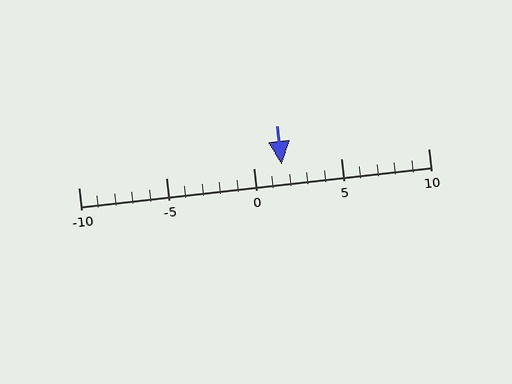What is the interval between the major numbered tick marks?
The major tick marks are spaced 5 units apart.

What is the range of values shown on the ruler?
The ruler shows values from -10 to 10.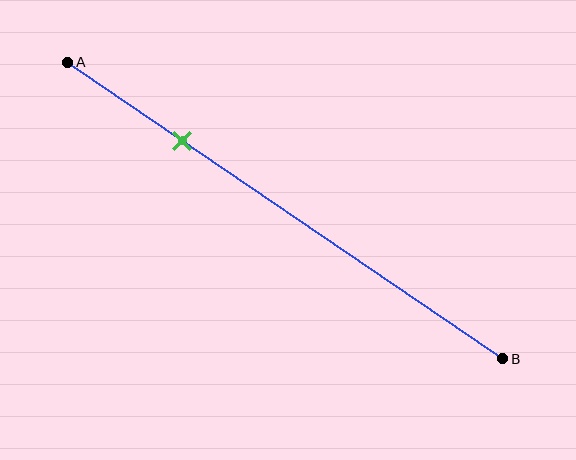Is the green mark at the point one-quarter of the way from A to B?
Yes, the mark is approximately at the one-quarter point.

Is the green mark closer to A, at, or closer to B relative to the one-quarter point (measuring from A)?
The green mark is approximately at the one-quarter point of segment AB.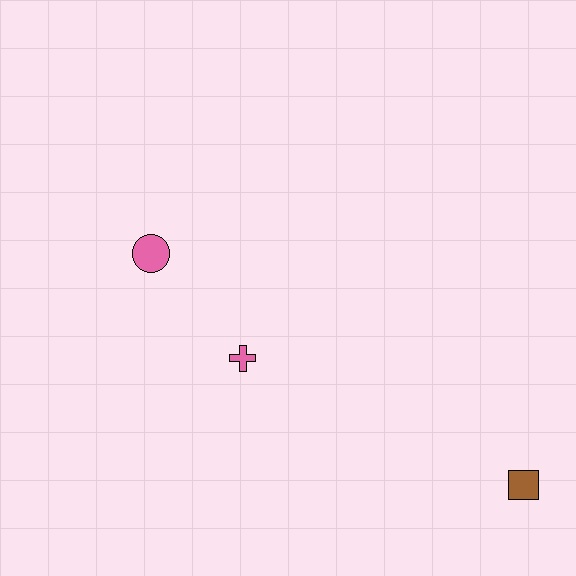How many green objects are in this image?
There are no green objects.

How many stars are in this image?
There are no stars.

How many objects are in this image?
There are 3 objects.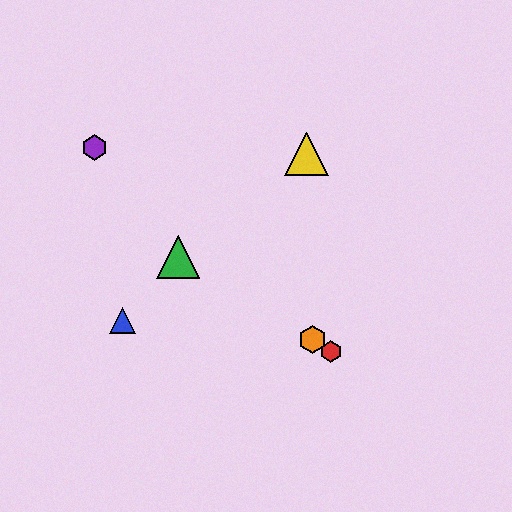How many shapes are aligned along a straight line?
3 shapes (the red hexagon, the green triangle, the orange hexagon) are aligned along a straight line.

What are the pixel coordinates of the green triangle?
The green triangle is at (178, 257).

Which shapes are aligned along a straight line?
The red hexagon, the green triangle, the orange hexagon are aligned along a straight line.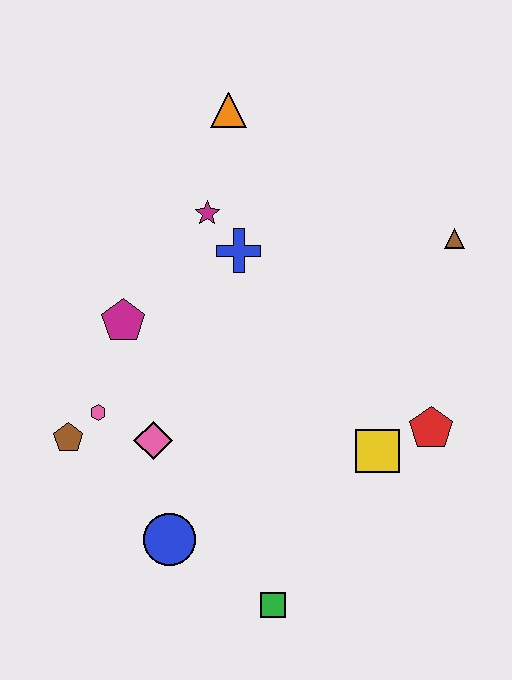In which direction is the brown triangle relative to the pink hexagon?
The brown triangle is to the right of the pink hexagon.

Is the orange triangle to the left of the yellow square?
Yes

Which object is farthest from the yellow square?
The orange triangle is farthest from the yellow square.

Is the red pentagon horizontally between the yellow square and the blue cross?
No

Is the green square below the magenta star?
Yes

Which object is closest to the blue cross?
The magenta star is closest to the blue cross.